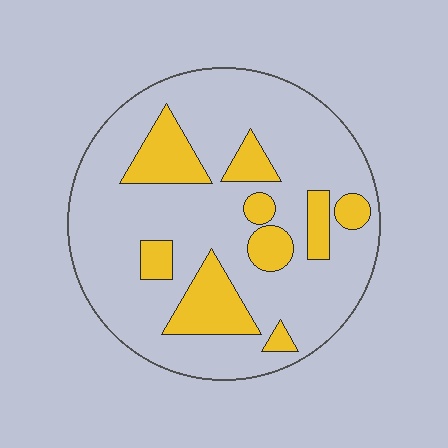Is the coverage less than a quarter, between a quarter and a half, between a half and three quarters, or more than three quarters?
Less than a quarter.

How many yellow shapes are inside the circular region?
9.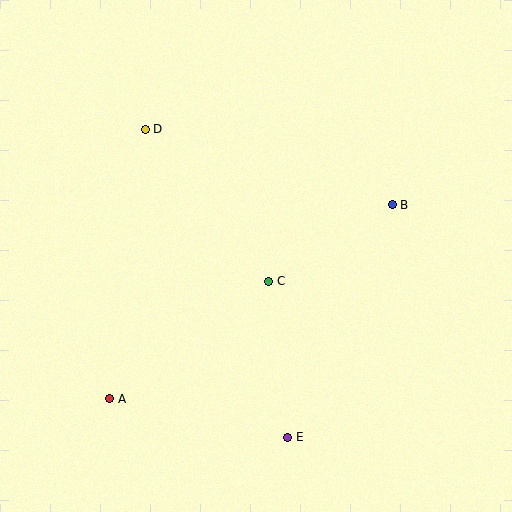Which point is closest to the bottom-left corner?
Point A is closest to the bottom-left corner.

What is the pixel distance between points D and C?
The distance between D and C is 196 pixels.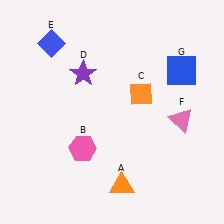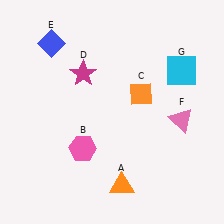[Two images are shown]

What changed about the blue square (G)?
In Image 1, G is blue. In Image 2, it changed to cyan.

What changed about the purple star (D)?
In Image 1, D is purple. In Image 2, it changed to magenta.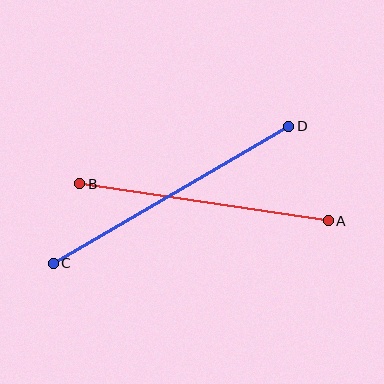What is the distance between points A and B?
The distance is approximately 251 pixels.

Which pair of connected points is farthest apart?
Points C and D are farthest apart.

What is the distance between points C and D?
The distance is approximately 272 pixels.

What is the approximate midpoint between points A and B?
The midpoint is at approximately (204, 202) pixels.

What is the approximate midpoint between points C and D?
The midpoint is at approximately (171, 195) pixels.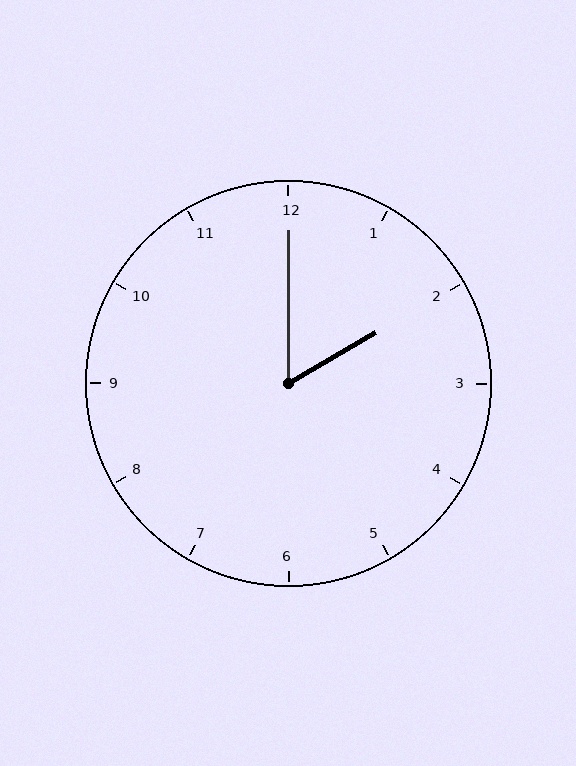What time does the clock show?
2:00.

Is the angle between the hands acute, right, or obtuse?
It is acute.